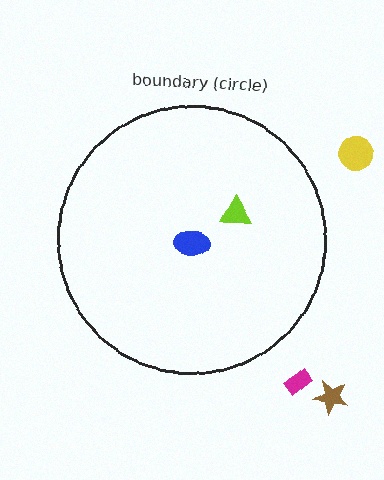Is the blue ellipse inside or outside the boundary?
Inside.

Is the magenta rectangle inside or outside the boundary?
Outside.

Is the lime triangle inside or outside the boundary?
Inside.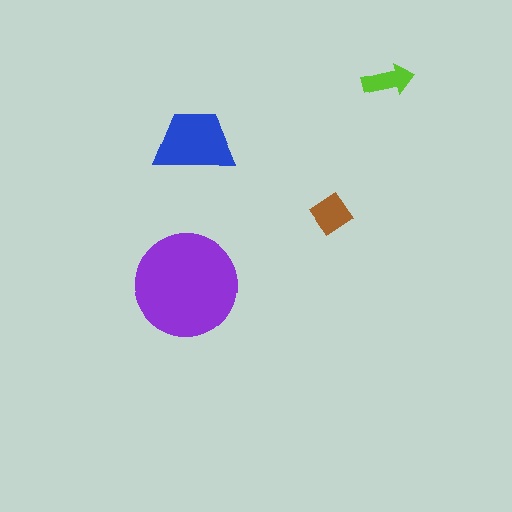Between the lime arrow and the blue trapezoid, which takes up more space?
The blue trapezoid.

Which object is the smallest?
The lime arrow.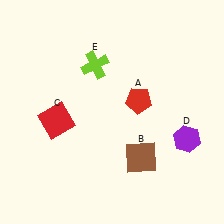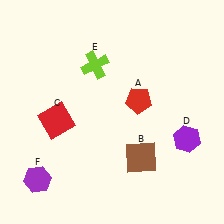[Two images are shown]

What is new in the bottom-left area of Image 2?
A purple hexagon (F) was added in the bottom-left area of Image 2.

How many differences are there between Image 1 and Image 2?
There is 1 difference between the two images.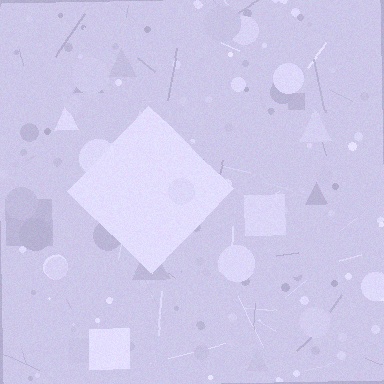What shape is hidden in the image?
A diamond is hidden in the image.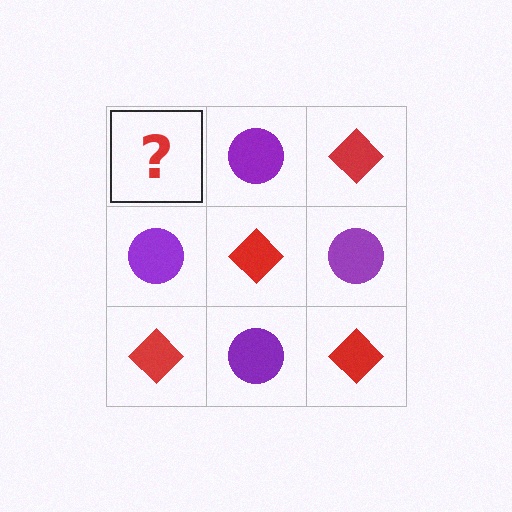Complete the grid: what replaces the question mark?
The question mark should be replaced with a red diamond.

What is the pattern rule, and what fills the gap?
The rule is that it alternates red diamond and purple circle in a checkerboard pattern. The gap should be filled with a red diamond.